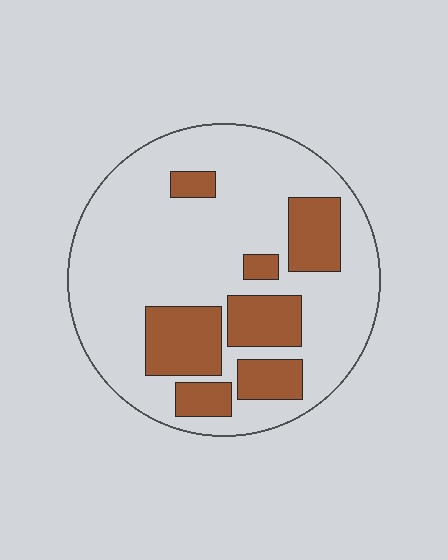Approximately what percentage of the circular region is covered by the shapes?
Approximately 25%.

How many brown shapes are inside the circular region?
7.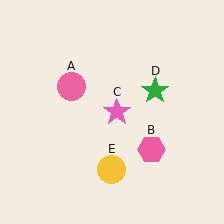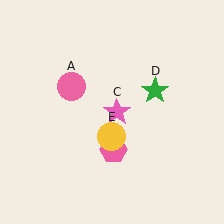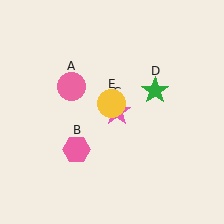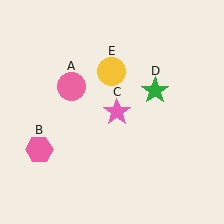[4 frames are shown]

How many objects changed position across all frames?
2 objects changed position: pink hexagon (object B), yellow circle (object E).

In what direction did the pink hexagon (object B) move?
The pink hexagon (object B) moved left.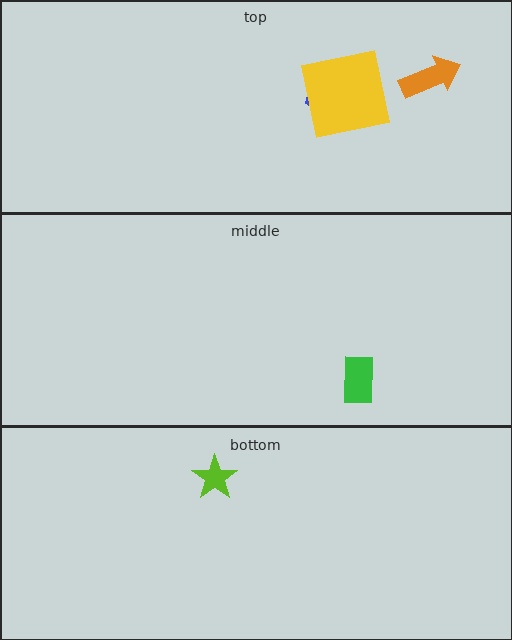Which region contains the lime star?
The bottom region.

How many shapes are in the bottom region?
1.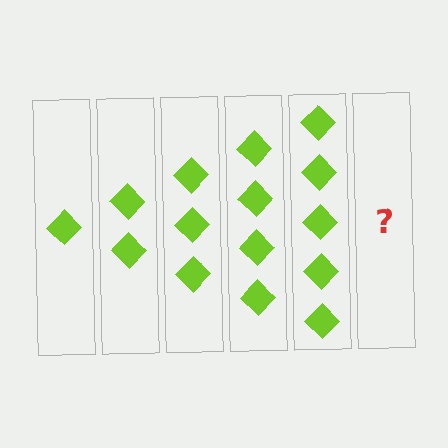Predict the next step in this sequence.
The next step is 6 diamonds.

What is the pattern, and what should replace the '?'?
The pattern is that each step adds one more diamond. The '?' should be 6 diamonds.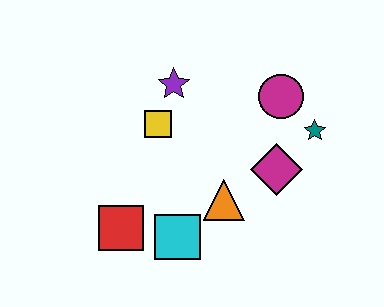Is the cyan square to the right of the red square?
Yes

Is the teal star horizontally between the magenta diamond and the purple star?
No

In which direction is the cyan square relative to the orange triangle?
The cyan square is to the left of the orange triangle.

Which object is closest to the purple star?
The yellow square is closest to the purple star.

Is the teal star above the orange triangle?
Yes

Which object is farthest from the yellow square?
The teal star is farthest from the yellow square.